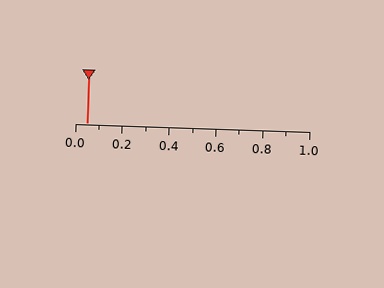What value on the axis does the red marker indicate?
The marker indicates approximately 0.05.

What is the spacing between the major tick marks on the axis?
The major ticks are spaced 0.2 apart.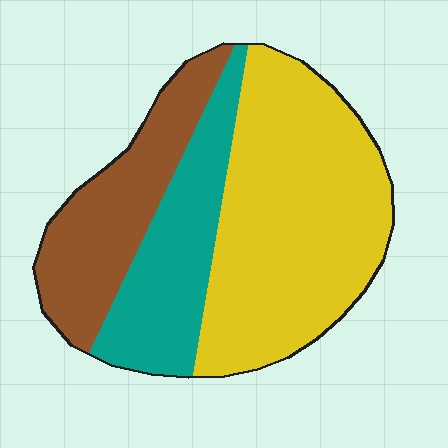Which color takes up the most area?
Yellow, at roughly 50%.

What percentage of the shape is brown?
Brown takes up about one quarter (1/4) of the shape.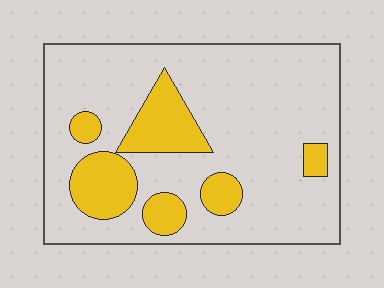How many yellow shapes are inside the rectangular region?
6.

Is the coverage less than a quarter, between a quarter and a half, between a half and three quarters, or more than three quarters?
Less than a quarter.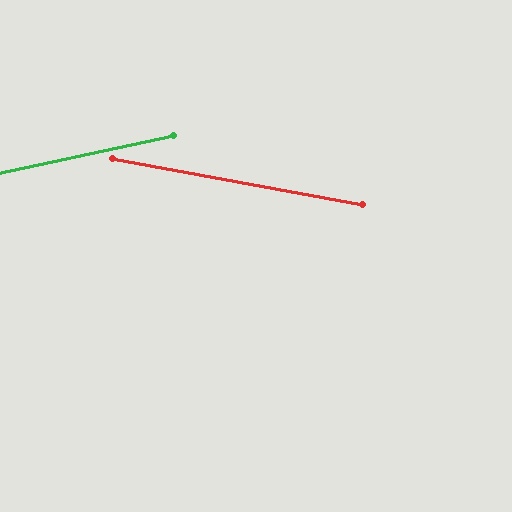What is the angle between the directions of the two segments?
Approximately 22 degrees.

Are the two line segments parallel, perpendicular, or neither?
Neither parallel nor perpendicular — they differ by about 22°.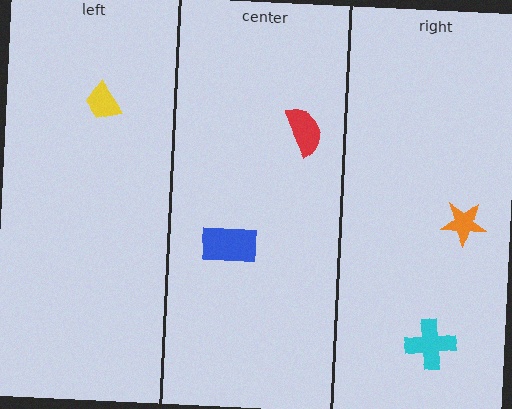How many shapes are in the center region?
2.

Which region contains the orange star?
The right region.